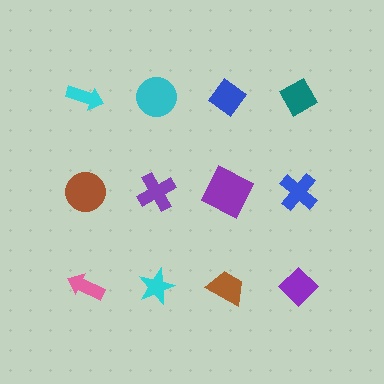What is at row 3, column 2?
A cyan star.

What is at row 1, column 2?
A cyan circle.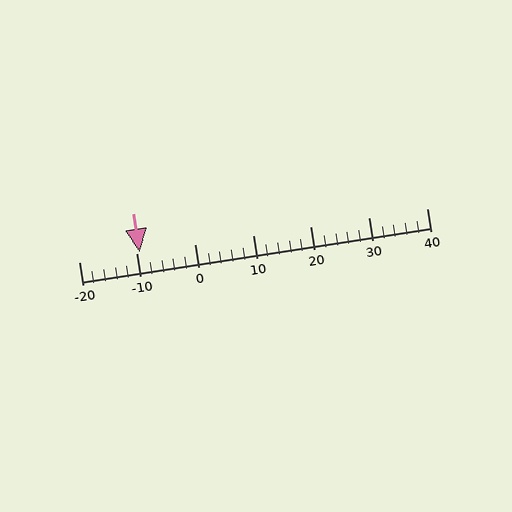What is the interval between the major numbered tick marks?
The major tick marks are spaced 10 units apart.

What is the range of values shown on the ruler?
The ruler shows values from -20 to 40.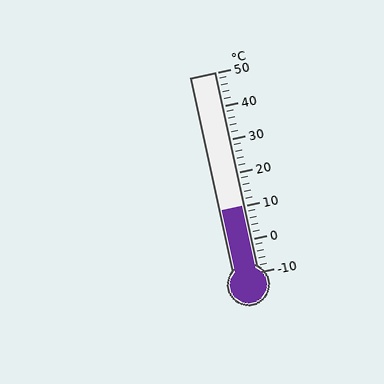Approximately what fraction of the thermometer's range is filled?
The thermometer is filled to approximately 35% of its range.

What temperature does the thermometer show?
The thermometer shows approximately 10°C.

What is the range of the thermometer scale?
The thermometer scale ranges from -10°C to 50°C.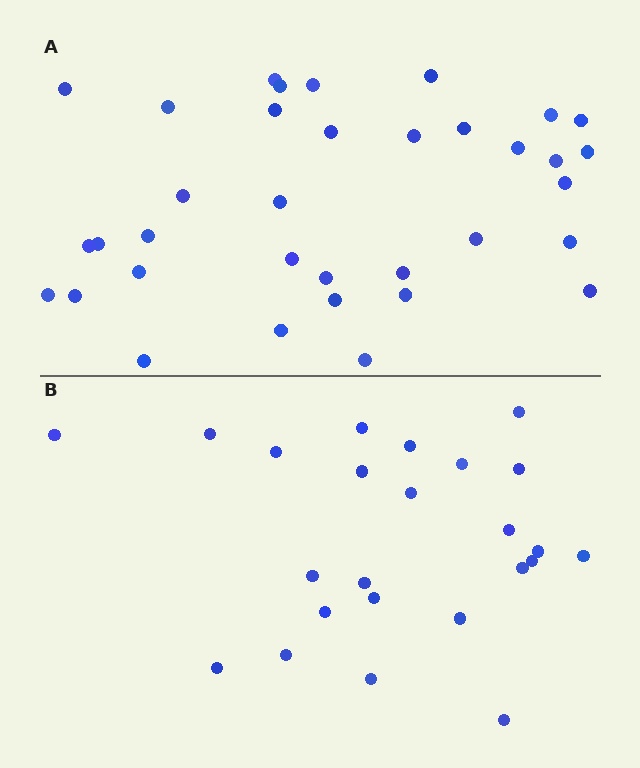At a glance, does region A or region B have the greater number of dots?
Region A (the top region) has more dots.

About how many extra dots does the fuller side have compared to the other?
Region A has roughly 12 or so more dots than region B.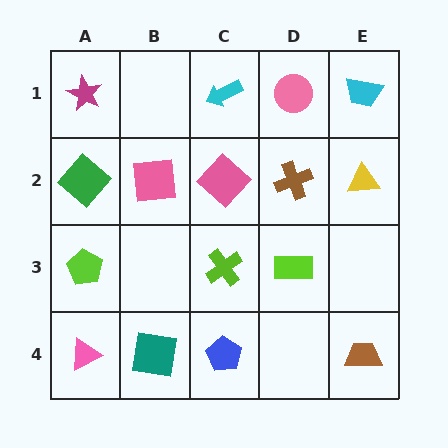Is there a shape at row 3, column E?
No, that cell is empty.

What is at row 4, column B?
A teal square.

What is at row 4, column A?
A pink triangle.